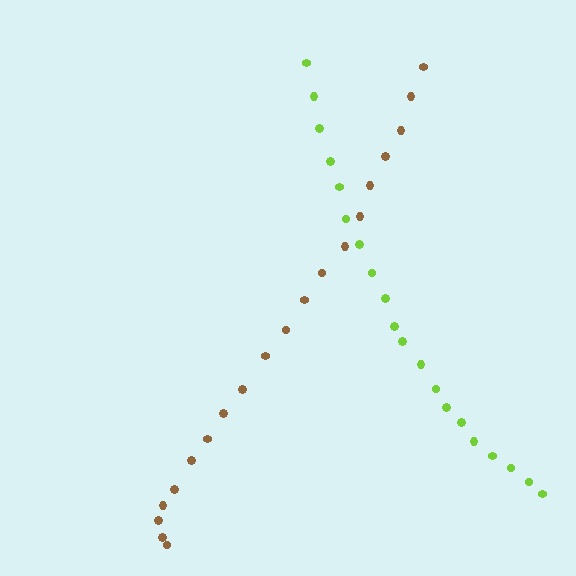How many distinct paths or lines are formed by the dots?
There are 2 distinct paths.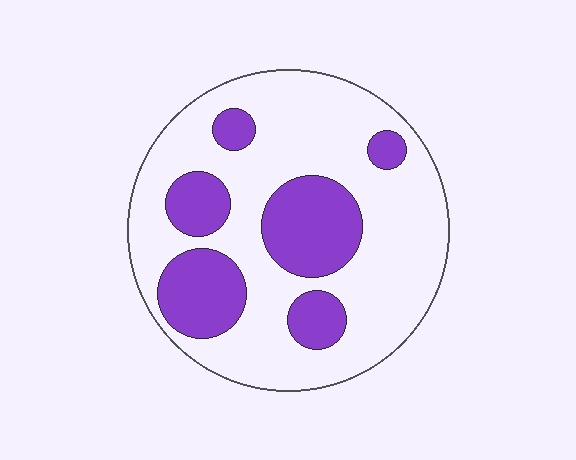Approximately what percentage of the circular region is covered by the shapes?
Approximately 30%.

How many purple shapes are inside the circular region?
6.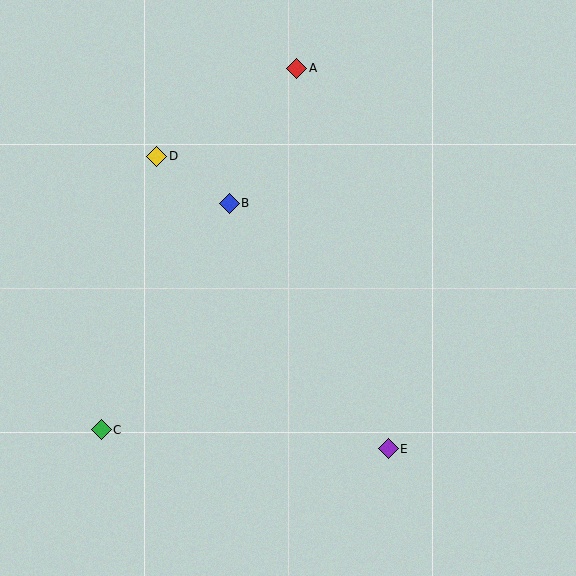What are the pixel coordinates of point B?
Point B is at (229, 203).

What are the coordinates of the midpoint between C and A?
The midpoint between C and A is at (199, 249).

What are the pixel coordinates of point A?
Point A is at (297, 68).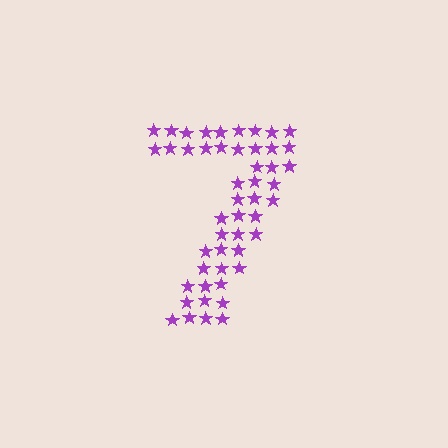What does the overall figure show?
The overall figure shows the digit 7.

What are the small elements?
The small elements are stars.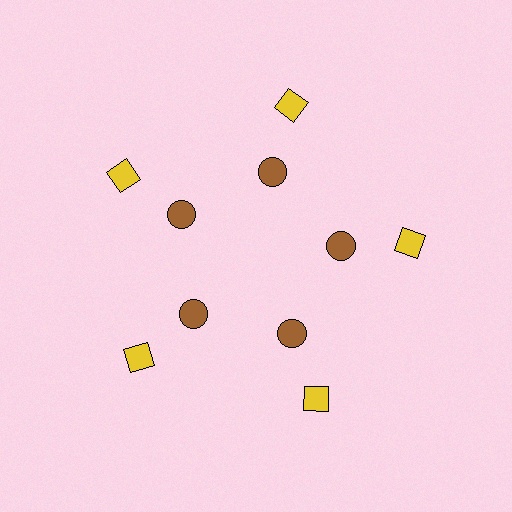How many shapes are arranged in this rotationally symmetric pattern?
There are 10 shapes, arranged in 5 groups of 2.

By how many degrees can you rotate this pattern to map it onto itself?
The pattern maps onto itself every 72 degrees of rotation.